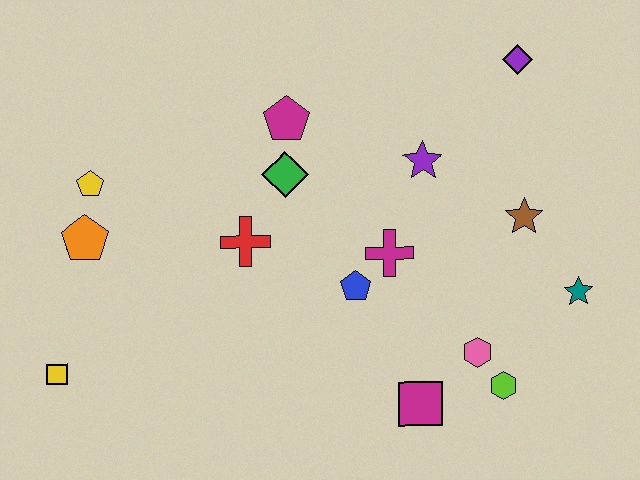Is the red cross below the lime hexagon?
No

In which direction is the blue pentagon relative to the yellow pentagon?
The blue pentagon is to the right of the yellow pentagon.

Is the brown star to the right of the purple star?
Yes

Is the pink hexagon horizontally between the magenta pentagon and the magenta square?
No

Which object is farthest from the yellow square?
The purple diamond is farthest from the yellow square.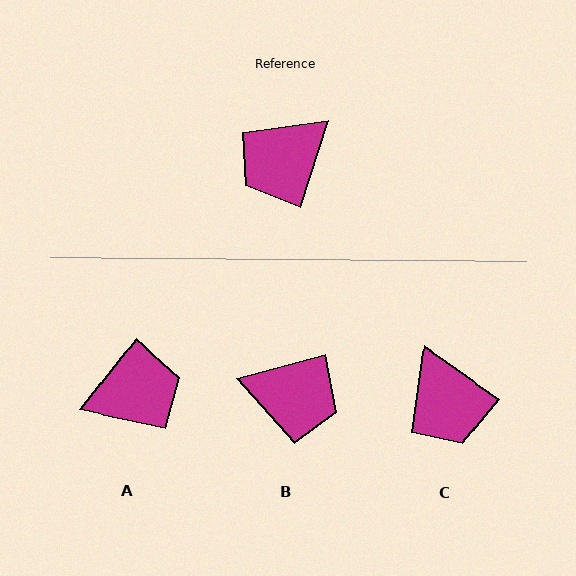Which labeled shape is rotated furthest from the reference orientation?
A, about 161 degrees away.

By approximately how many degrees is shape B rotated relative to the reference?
Approximately 123 degrees counter-clockwise.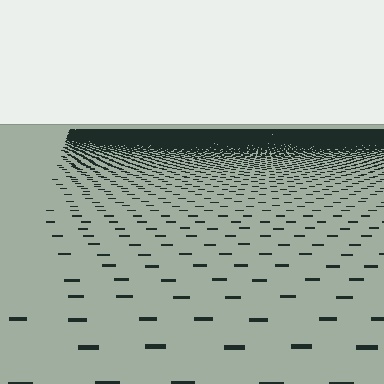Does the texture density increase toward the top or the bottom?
Density increases toward the top.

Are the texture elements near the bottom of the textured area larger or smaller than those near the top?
Larger. Near the bottom, elements are closer to the viewer and appear at a bigger on-screen size.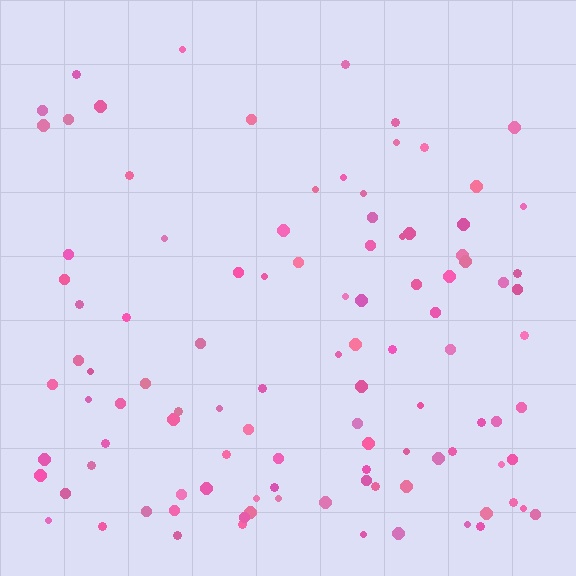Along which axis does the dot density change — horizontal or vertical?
Vertical.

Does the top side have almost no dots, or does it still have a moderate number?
Still a moderate number, just noticeably fewer than the bottom.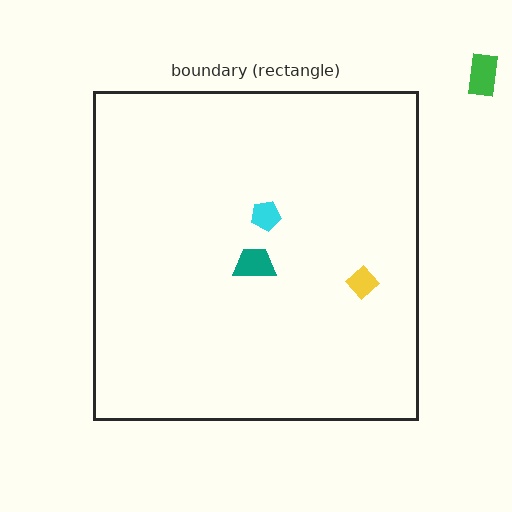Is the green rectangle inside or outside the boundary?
Outside.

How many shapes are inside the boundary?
3 inside, 1 outside.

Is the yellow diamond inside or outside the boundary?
Inside.